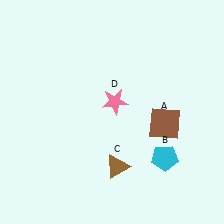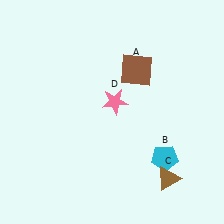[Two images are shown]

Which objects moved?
The objects that moved are: the brown square (A), the brown triangle (C).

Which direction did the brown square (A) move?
The brown square (A) moved up.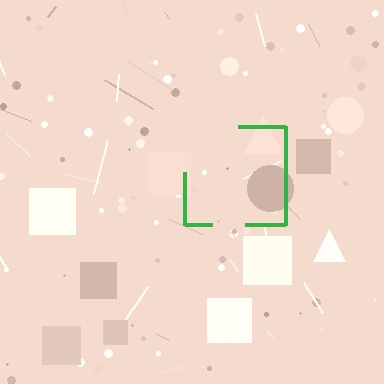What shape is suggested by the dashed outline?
The dashed outline suggests a square.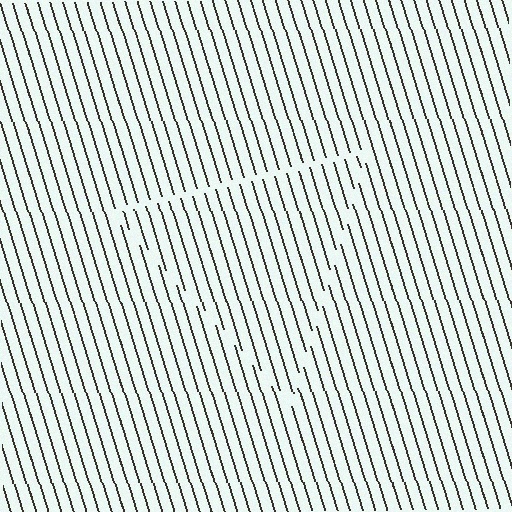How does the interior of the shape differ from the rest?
The interior of the shape contains the same grating, shifted by half a period — the contour is defined by the phase discontinuity where line-ends from the inner and outer gratings abut.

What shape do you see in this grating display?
An illusory triangle. The interior of the shape contains the same grating, shifted by half a period — the contour is defined by the phase discontinuity where line-ends from the inner and outer gratings abut.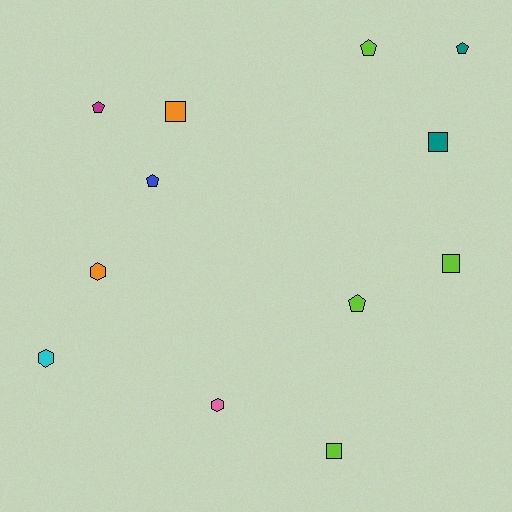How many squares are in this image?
There are 4 squares.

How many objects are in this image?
There are 12 objects.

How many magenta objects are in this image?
There is 1 magenta object.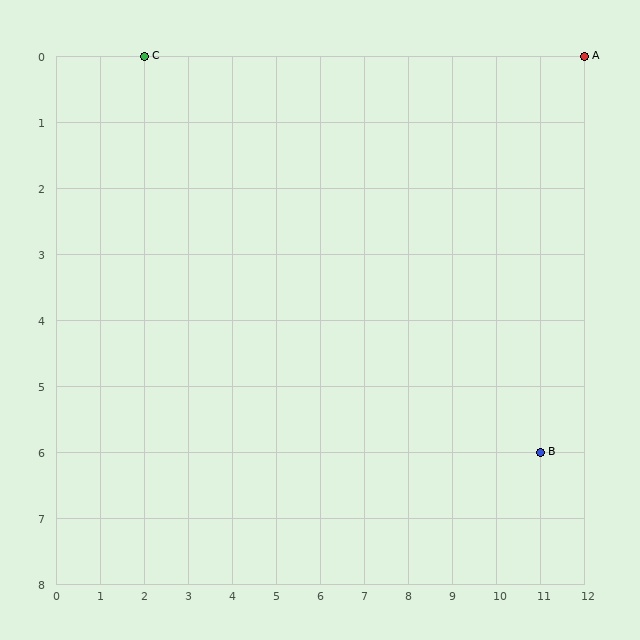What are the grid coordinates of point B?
Point B is at grid coordinates (11, 6).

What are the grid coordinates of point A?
Point A is at grid coordinates (12, 0).